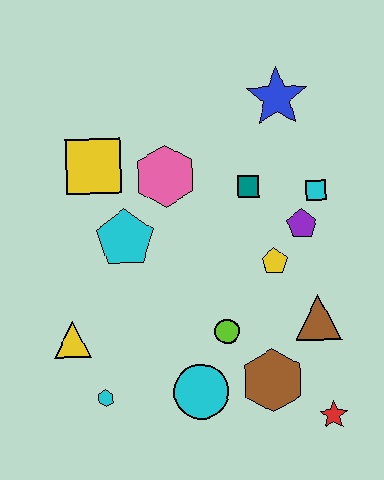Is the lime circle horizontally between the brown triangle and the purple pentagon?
No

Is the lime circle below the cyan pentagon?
Yes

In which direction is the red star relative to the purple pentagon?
The red star is below the purple pentagon.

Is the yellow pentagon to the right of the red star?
No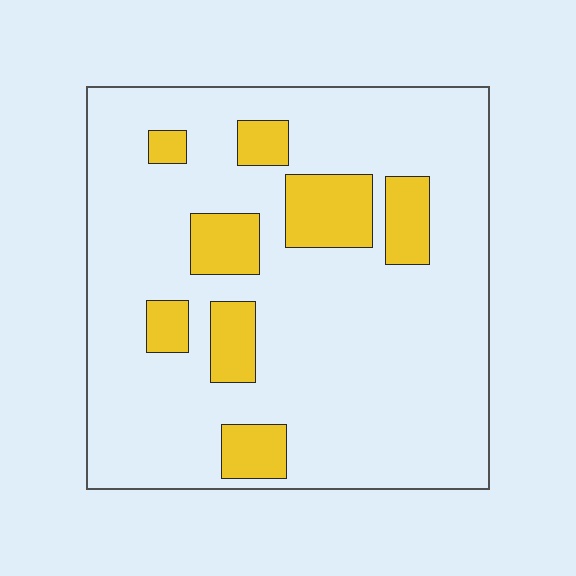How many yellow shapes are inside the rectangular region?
8.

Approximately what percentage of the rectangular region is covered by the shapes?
Approximately 15%.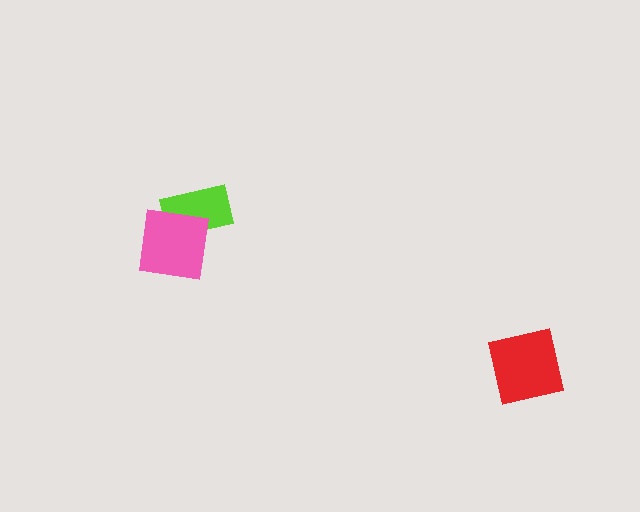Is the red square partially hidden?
No, no other shape covers it.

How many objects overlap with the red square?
0 objects overlap with the red square.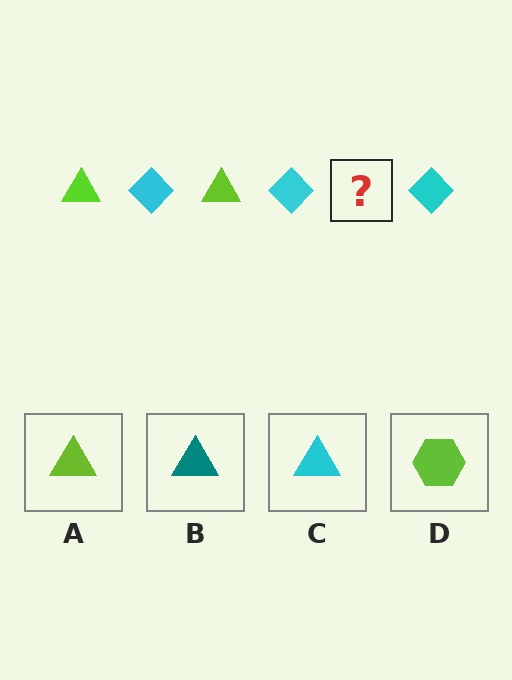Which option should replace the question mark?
Option A.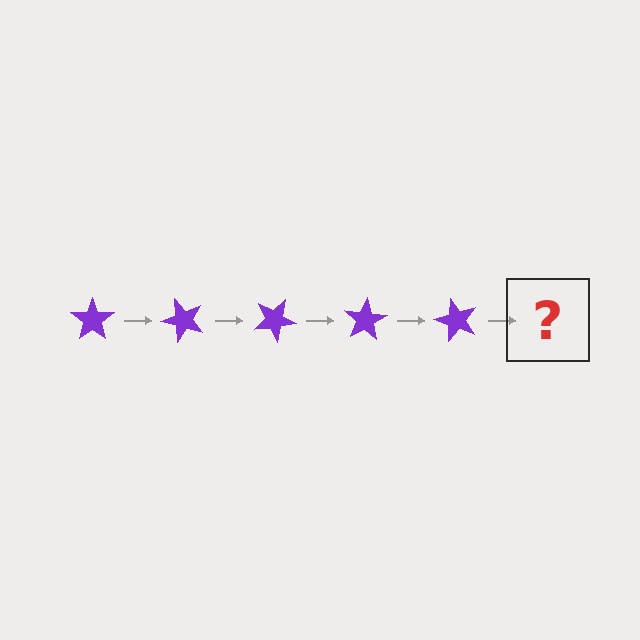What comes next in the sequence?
The next element should be a purple star rotated 250 degrees.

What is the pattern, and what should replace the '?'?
The pattern is that the star rotates 50 degrees each step. The '?' should be a purple star rotated 250 degrees.